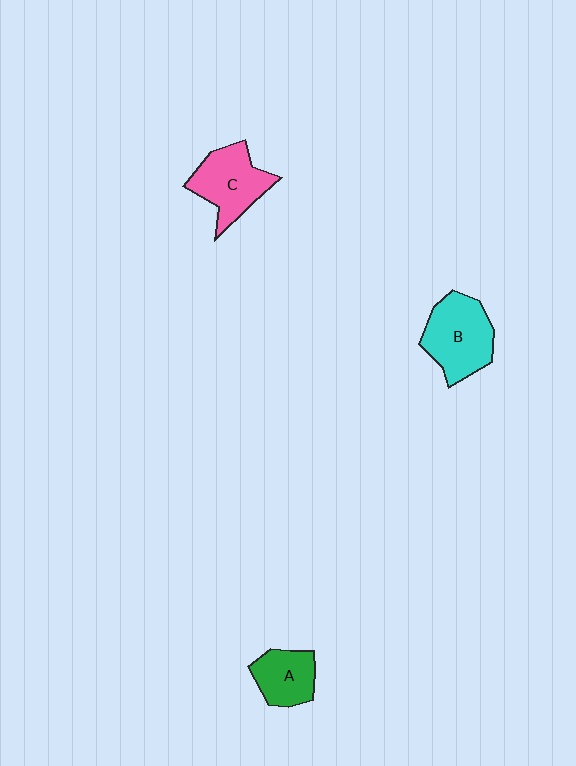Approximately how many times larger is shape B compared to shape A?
Approximately 1.5 times.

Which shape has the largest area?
Shape B (cyan).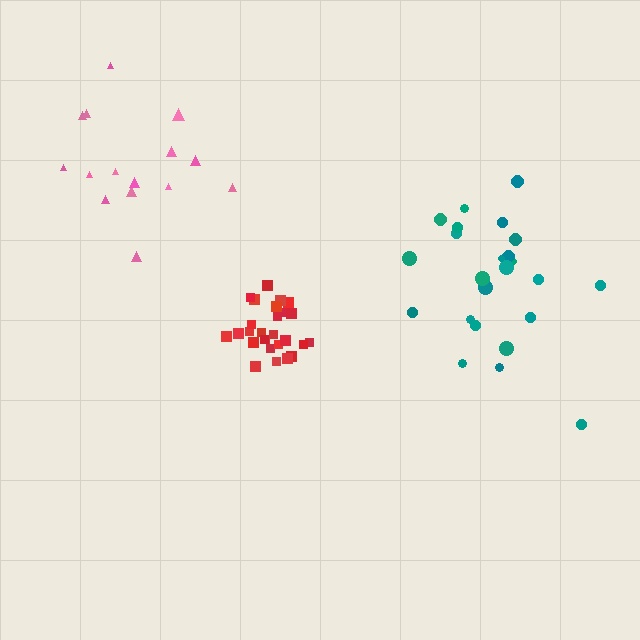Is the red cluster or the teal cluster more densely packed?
Red.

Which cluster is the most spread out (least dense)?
Pink.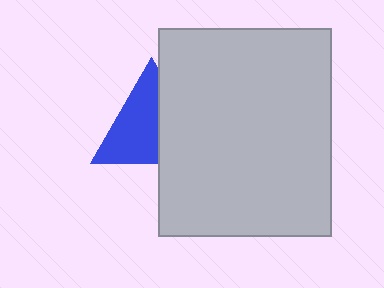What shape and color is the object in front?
The object in front is a light gray rectangle.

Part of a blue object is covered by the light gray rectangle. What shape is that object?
It is a triangle.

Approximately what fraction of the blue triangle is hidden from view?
Roughly 41% of the blue triangle is hidden behind the light gray rectangle.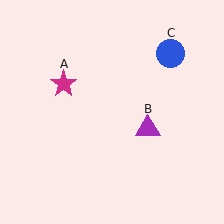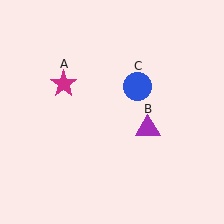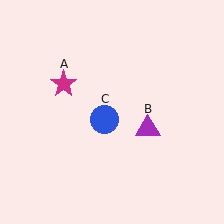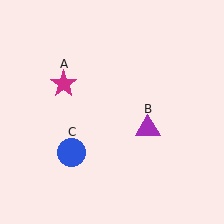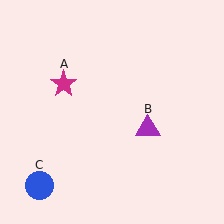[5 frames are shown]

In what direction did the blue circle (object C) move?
The blue circle (object C) moved down and to the left.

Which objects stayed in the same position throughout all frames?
Magenta star (object A) and purple triangle (object B) remained stationary.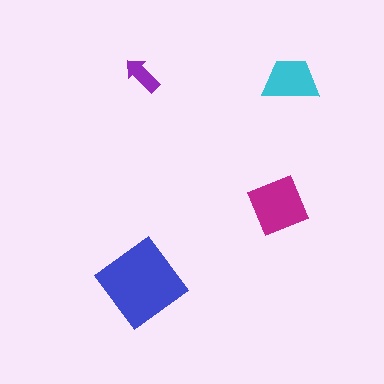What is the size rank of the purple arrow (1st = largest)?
4th.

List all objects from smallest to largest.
The purple arrow, the cyan trapezoid, the magenta diamond, the blue diamond.